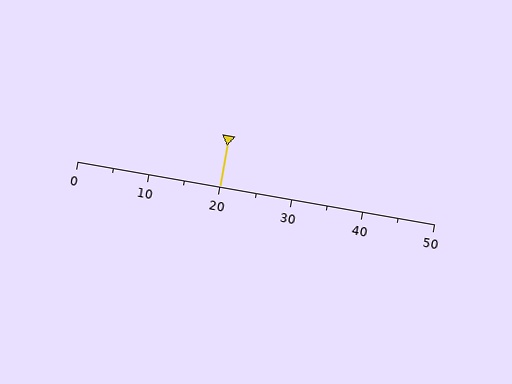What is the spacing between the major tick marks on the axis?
The major ticks are spaced 10 apart.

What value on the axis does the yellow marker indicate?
The marker indicates approximately 20.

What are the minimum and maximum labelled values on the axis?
The axis runs from 0 to 50.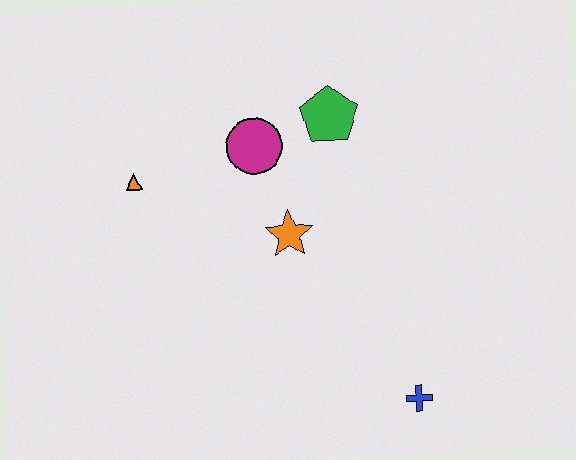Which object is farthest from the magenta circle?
The blue cross is farthest from the magenta circle.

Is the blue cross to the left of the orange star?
No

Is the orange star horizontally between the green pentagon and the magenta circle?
Yes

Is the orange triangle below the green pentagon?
Yes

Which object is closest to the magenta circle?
The green pentagon is closest to the magenta circle.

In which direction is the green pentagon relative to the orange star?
The green pentagon is above the orange star.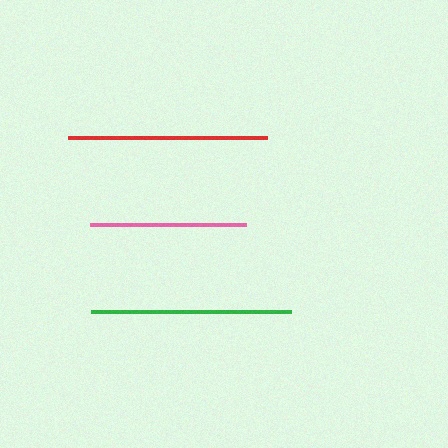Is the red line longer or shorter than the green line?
The green line is longer than the red line.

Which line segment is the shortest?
The pink line is the shortest at approximately 156 pixels.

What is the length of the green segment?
The green segment is approximately 200 pixels long.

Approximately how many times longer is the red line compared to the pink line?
The red line is approximately 1.3 times the length of the pink line.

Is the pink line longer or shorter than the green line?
The green line is longer than the pink line.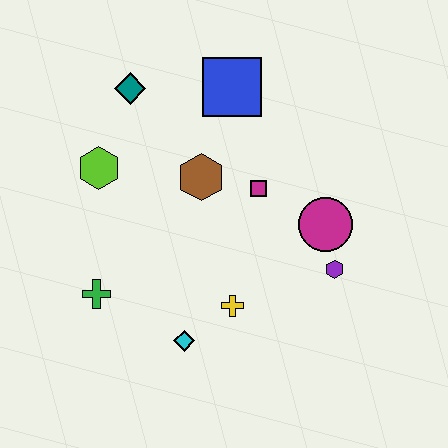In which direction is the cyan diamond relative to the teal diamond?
The cyan diamond is below the teal diamond.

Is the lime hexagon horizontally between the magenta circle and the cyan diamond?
No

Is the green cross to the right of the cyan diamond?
No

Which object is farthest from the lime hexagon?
The purple hexagon is farthest from the lime hexagon.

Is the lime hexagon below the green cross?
No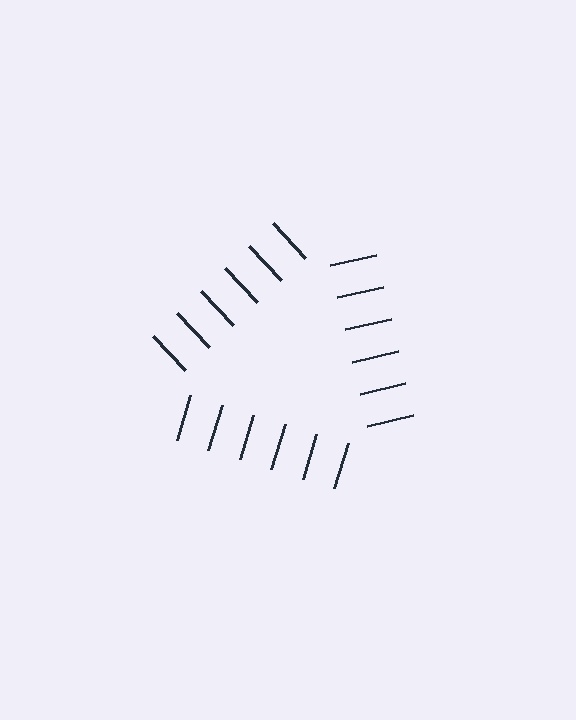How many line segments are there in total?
18 — 6 along each of the 3 edges.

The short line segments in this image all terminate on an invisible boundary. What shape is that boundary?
An illusory triangle — the line segments terminate on its edges but no continuous stroke is drawn.